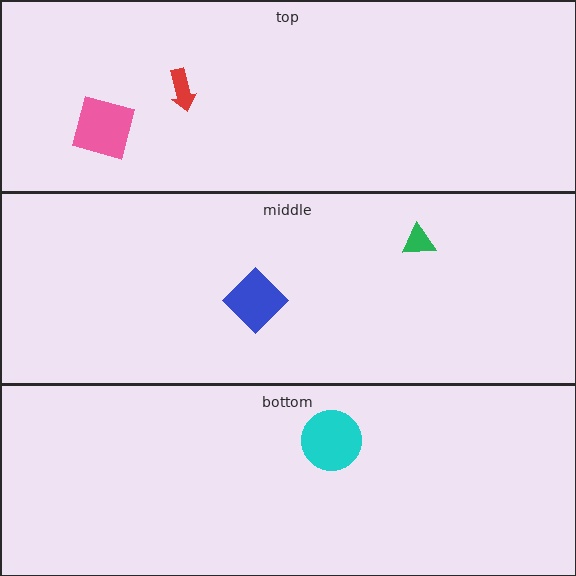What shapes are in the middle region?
The blue diamond, the green triangle.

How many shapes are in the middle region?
2.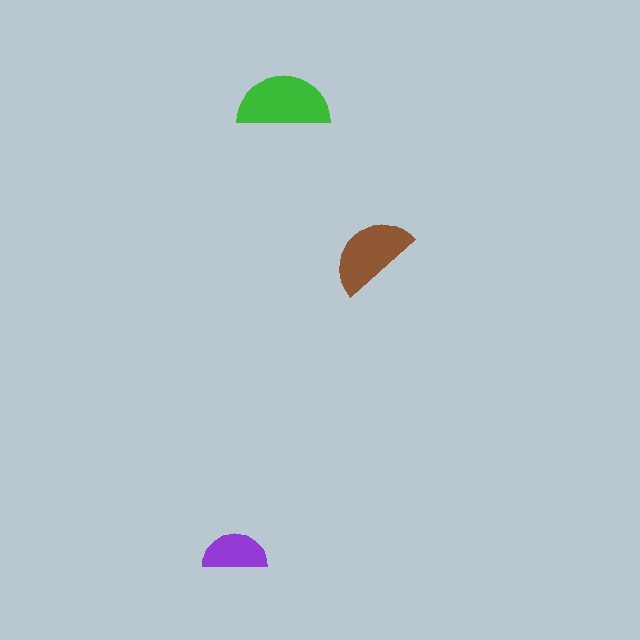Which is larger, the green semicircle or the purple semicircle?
The green one.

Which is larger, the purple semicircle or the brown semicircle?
The brown one.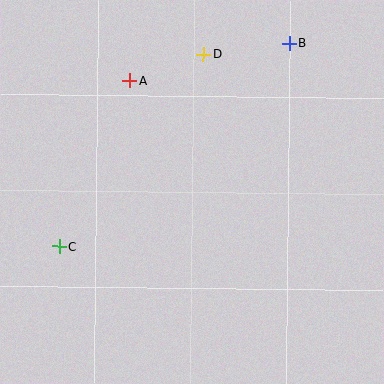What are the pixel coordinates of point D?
Point D is at (203, 54).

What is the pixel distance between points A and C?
The distance between A and C is 180 pixels.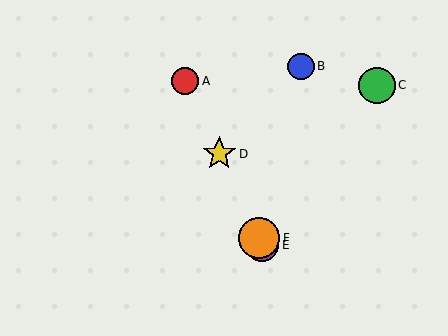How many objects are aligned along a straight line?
4 objects (A, D, E, F) are aligned along a straight line.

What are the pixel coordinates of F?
Object F is at (259, 238).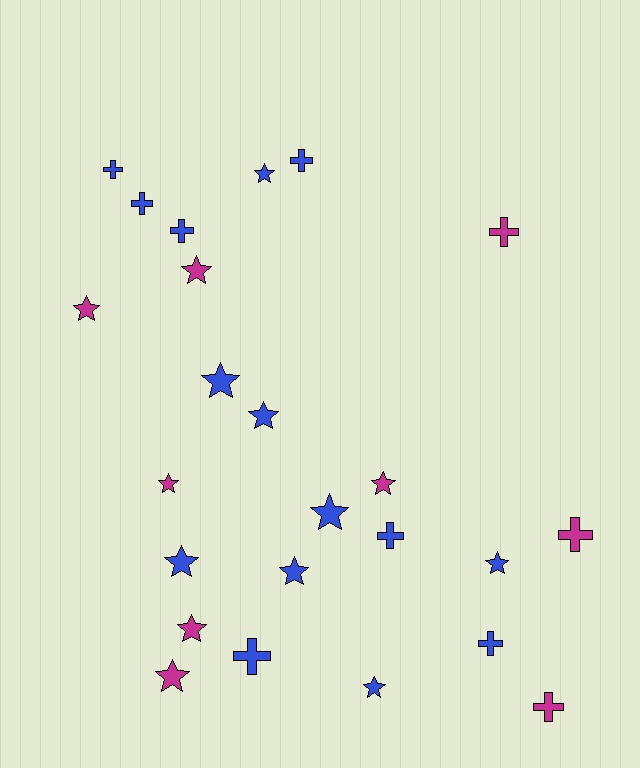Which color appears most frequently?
Blue, with 15 objects.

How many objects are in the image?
There are 24 objects.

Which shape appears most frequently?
Star, with 14 objects.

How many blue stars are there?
There are 8 blue stars.